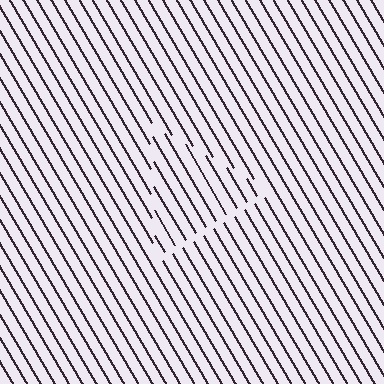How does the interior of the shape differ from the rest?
The interior of the shape contains the same grating, shifted by half a period — the contour is defined by the phase discontinuity where line-ends from the inner and outer gratings abut.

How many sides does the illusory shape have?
3 sides — the line-ends trace a triangle.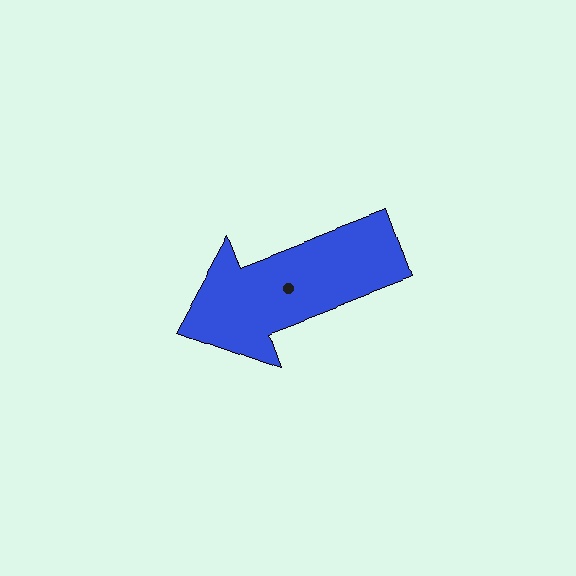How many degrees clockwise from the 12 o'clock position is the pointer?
Approximately 249 degrees.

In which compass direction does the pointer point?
West.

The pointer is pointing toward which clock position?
Roughly 8 o'clock.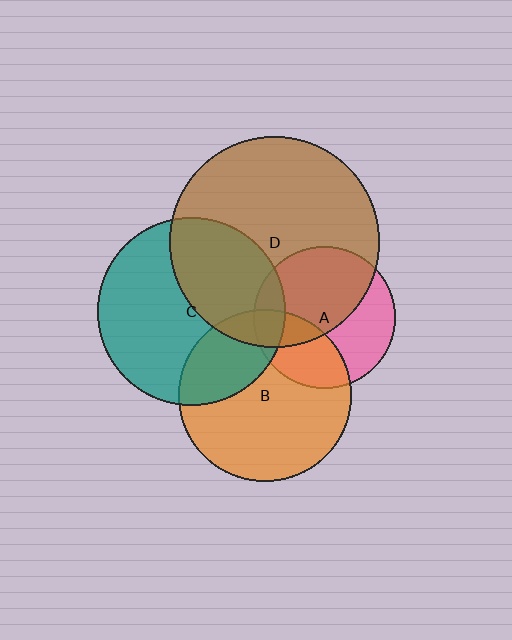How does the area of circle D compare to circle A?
Approximately 2.2 times.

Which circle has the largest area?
Circle D (brown).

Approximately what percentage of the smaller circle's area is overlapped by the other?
Approximately 30%.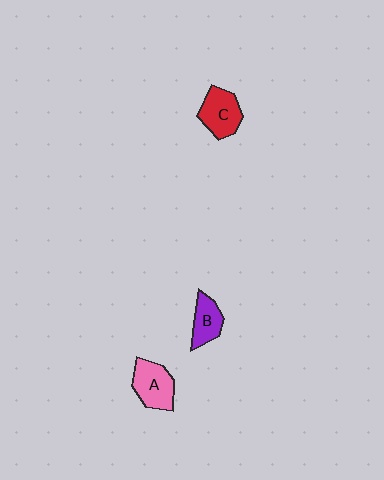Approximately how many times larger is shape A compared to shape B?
Approximately 1.4 times.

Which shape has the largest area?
Shape A (pink).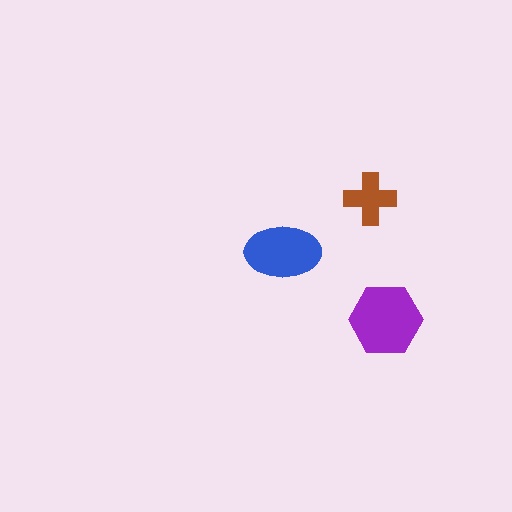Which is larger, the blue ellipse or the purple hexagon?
The purple hexagon.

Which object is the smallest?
The brown cross.